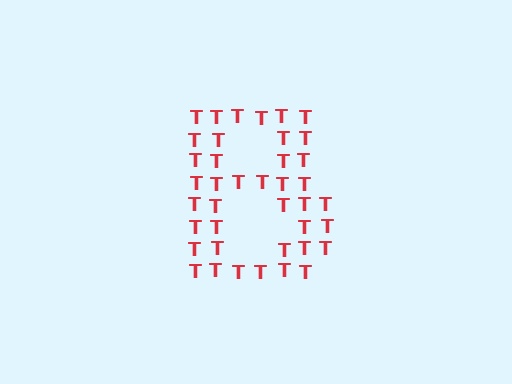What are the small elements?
The small elements are letter T's.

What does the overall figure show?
The overall figure shows the letter B.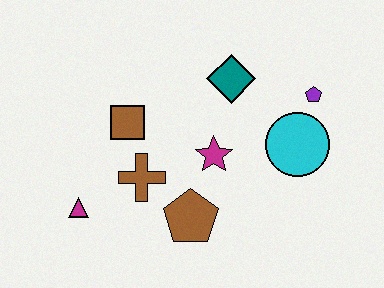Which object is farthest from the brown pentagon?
The purple pentagon is farthest from the brown pentagon.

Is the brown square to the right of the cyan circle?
No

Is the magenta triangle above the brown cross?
No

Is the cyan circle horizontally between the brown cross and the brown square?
No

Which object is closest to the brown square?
The brown cross is closest to the brown square.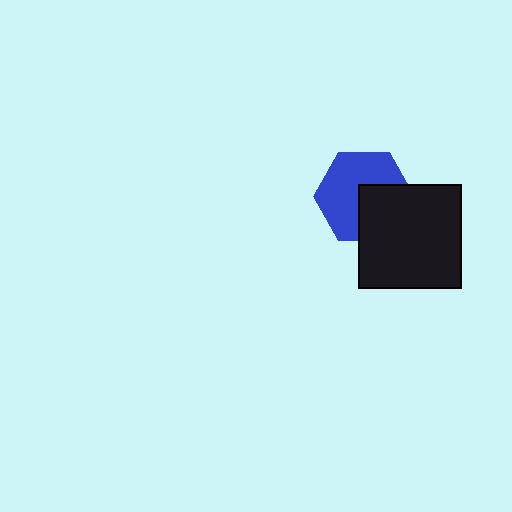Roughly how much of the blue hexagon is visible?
About half of it is visible (roughly 61%).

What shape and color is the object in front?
The object in front is a black square.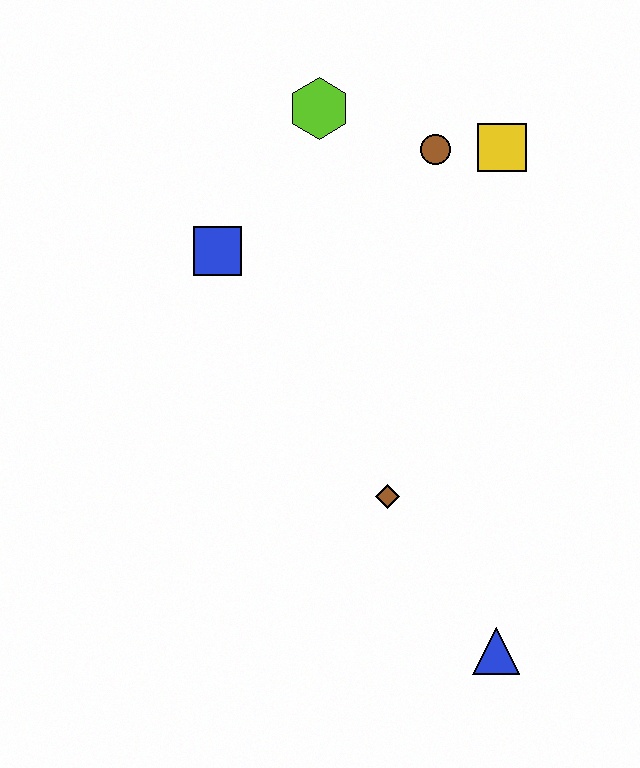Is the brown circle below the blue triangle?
No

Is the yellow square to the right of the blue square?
Yes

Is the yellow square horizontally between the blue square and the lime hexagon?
No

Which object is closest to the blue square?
The lime hexagon is closest to the blue square.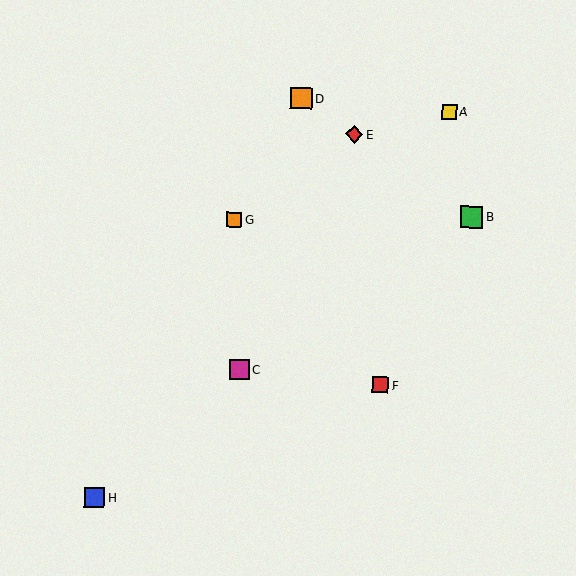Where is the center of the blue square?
The center of the blue square is at (95, 498).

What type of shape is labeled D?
Shape D is an orange square.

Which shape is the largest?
The green square (labeled B) is the largest.